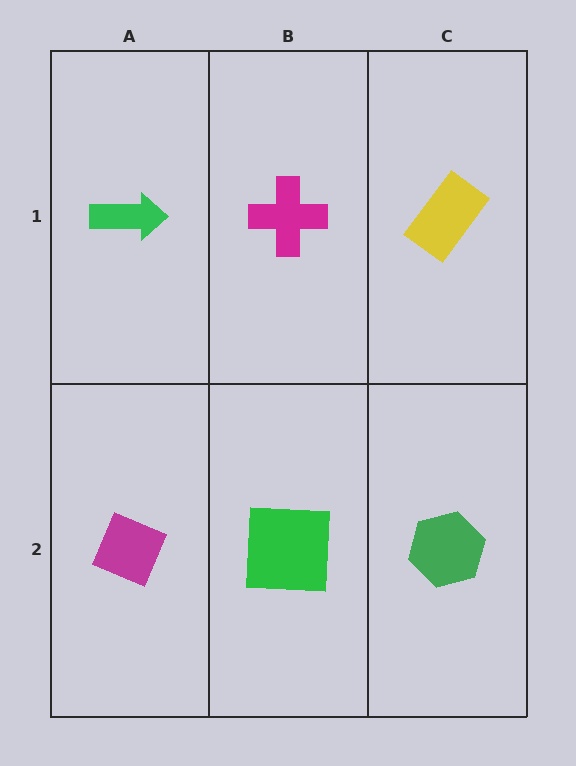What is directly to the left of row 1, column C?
A magenta cross.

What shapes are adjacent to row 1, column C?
A green hexagon (row 2, column C), a magenta cross (row 1, column B).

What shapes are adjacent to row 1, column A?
A magenta diamond (row 2, column A), a magenta cross (row 1, column B).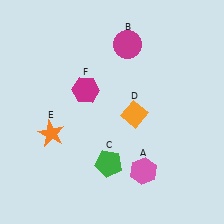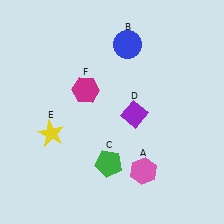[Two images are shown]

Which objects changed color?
B changed from magenta to blue. D changed from orange to purple. E changed from orange to yellow.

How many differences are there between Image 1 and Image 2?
There are 3 differences between the two images.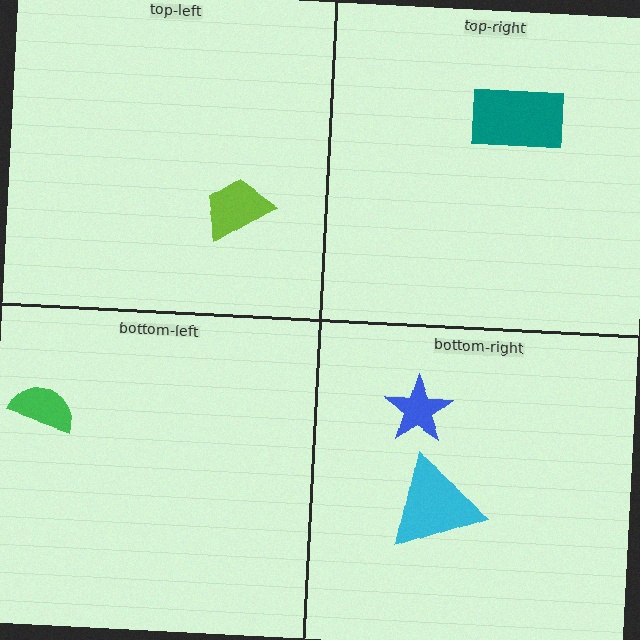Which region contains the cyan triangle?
The bottom-right region.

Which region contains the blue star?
The bottom-right region.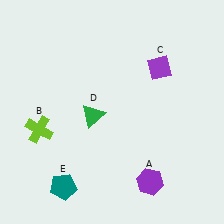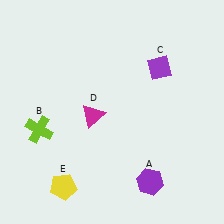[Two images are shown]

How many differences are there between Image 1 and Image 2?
There are 2 differences between the two images.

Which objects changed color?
D changed from green to magenta. E changed from teal to yellow.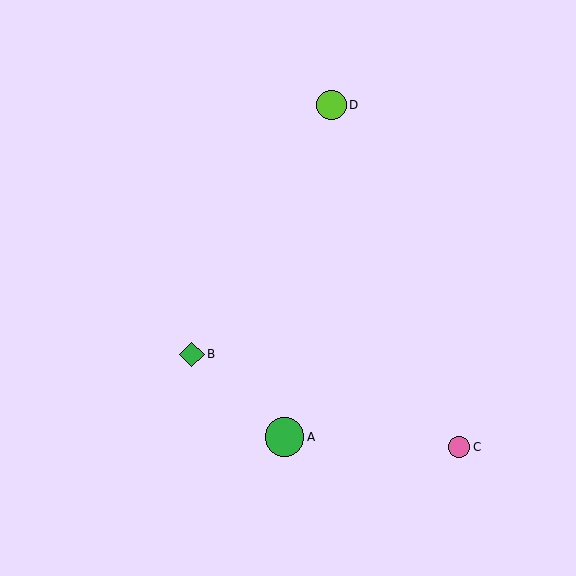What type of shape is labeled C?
Shape C is a pink circle.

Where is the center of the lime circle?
The center of the lime circle is at (331, 105).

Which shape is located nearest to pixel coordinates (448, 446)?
The pink circle (labeled C) at (459, 447) is nearest to that location.